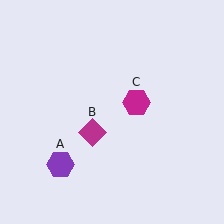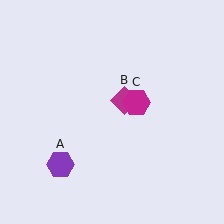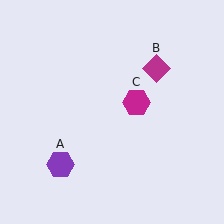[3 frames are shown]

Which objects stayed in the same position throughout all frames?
Purple hexagon (object A) and magenta hexagon (object C) remained stationary.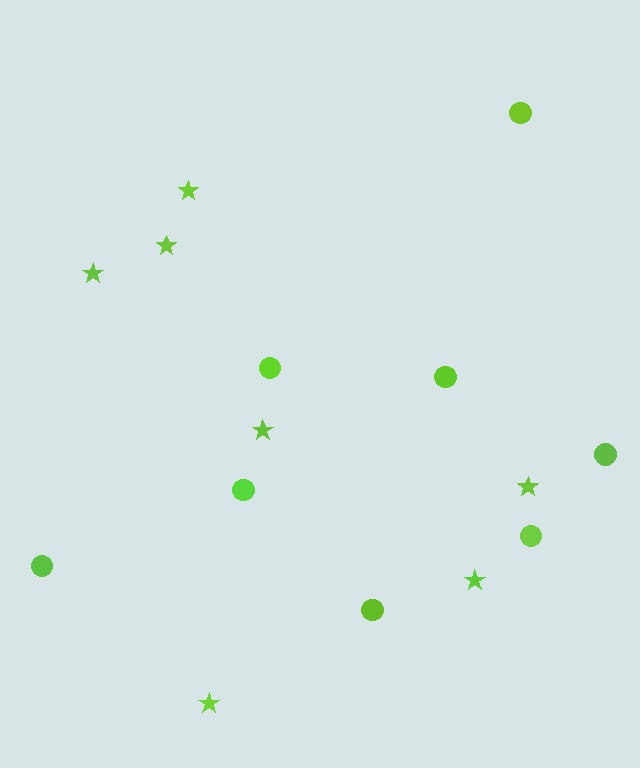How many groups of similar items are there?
There are 2 groups: one group of stars (7) and one group of circles (8).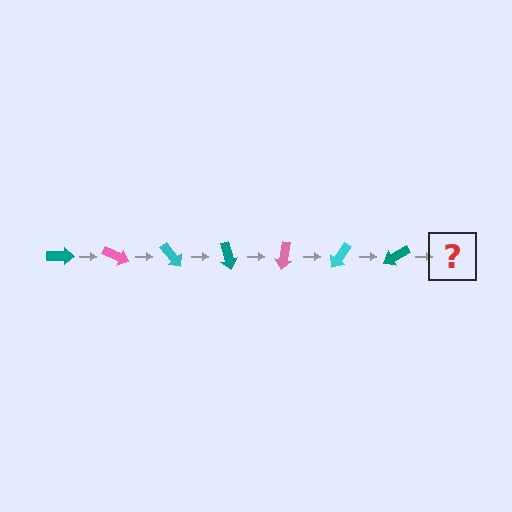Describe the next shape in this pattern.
It should be a pink arrow, rotated 175 degrees from the start.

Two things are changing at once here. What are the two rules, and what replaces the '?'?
The two rules are that it rotates 25 degrees each step and the color cycles through teal, pink, and cyan. The '?' should be a pink arrow, rotated 175 degrees from the start.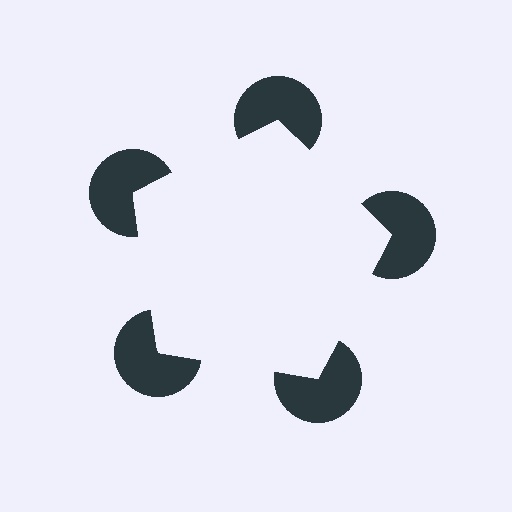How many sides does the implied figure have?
5 sides.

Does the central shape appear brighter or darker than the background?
It typically appears slightly brighter than the background, even though no actual brightness change is drawn.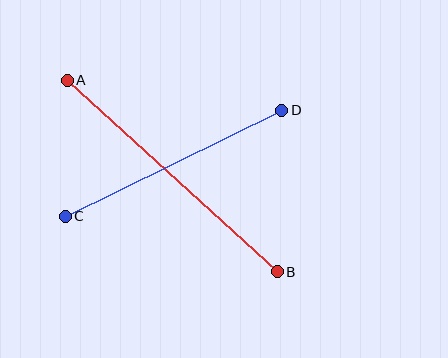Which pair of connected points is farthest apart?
Points A and B are farthest apart.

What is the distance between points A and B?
The distance is approximately 284 pixels.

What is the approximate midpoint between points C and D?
The midpoint is at approximately (174, 163) pixels.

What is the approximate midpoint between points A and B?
The midpoint is at approximately (172, 176) pixels.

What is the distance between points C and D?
The distance is approximately 241 pixels.